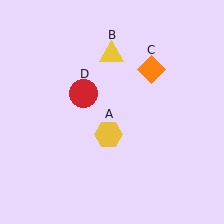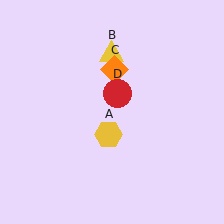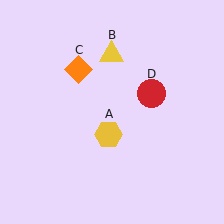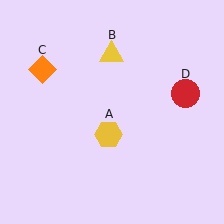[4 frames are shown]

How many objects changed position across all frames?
2 objects changed position: orange diamond (object C), red circle (object D).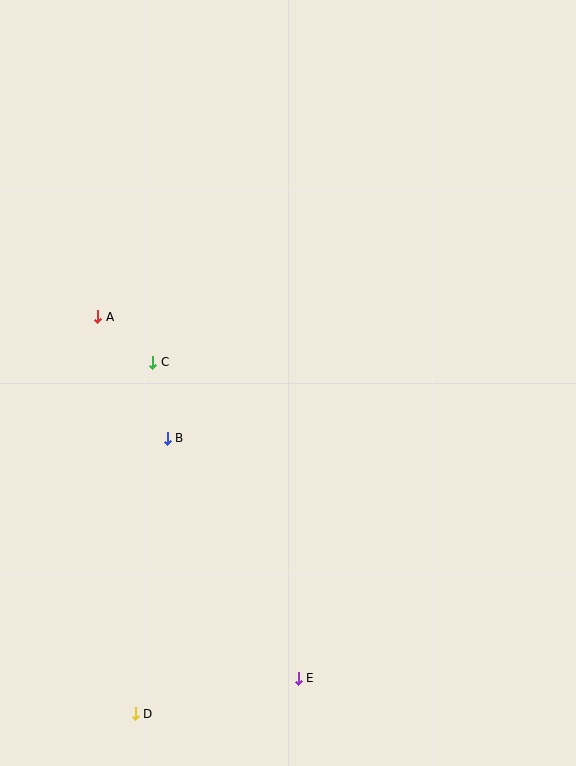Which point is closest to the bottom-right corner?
Point E is closest to the bottom-right corner.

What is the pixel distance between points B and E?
The distance between B and E is 274 pixels.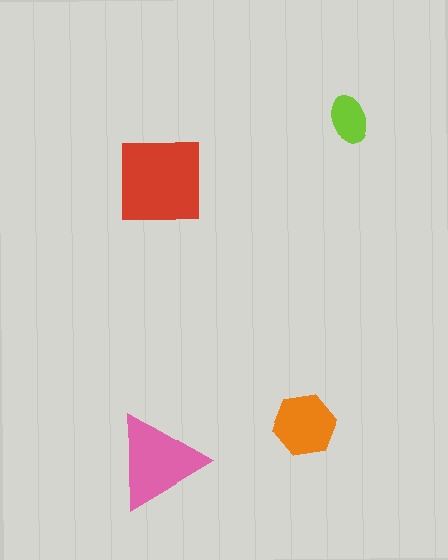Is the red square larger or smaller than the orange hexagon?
Larger.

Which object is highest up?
The lime ellipse is topmost.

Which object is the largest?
The red square.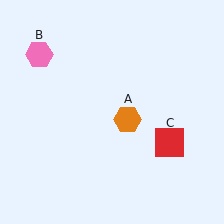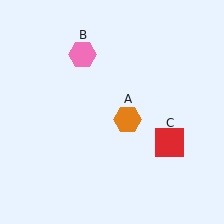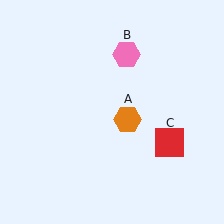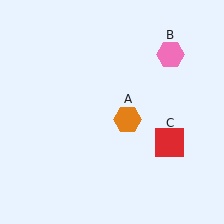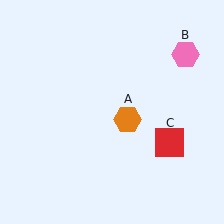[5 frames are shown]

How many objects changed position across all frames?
1 object changed position: pink hexagon (object B).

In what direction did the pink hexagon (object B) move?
The pink hexagon (object B) moved right.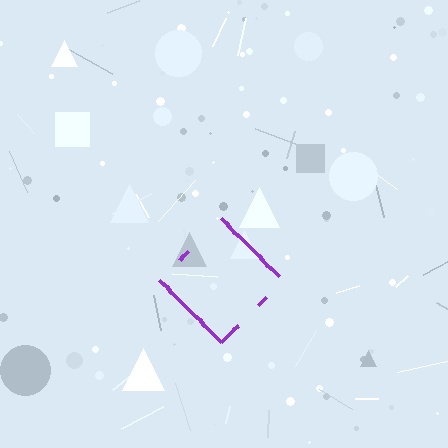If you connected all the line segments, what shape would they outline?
They would outline a diamond.